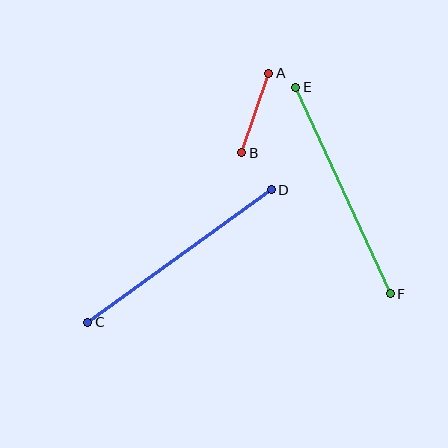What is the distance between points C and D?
The distance is approximately 226 pixels.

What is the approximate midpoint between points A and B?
The midpoint is at approximately (255, 113) pixels.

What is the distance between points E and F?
The distance is approximately 227 pixels.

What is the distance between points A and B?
The distance is approximately 84 pixels.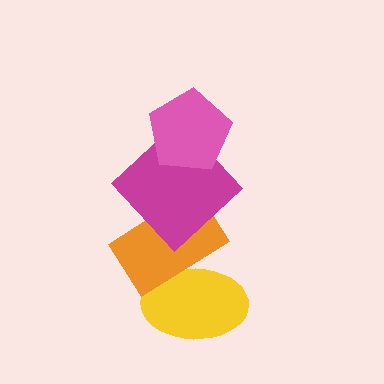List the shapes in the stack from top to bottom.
From top to bottom: the pink pentagon, the magenta diamond, the orange rectangle, the yellow ellipse.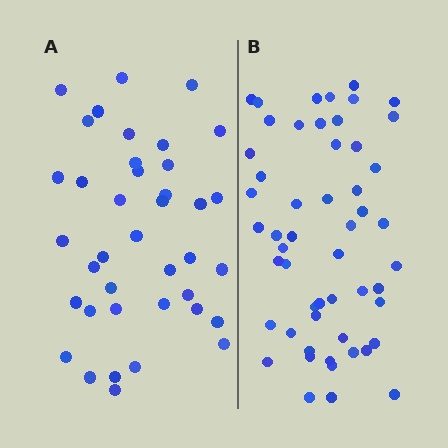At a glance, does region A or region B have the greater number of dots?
Region B (the right region) has more dots.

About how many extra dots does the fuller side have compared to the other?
Region B has approximately 15 more dots than region A.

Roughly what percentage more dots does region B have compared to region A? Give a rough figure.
About 35% more.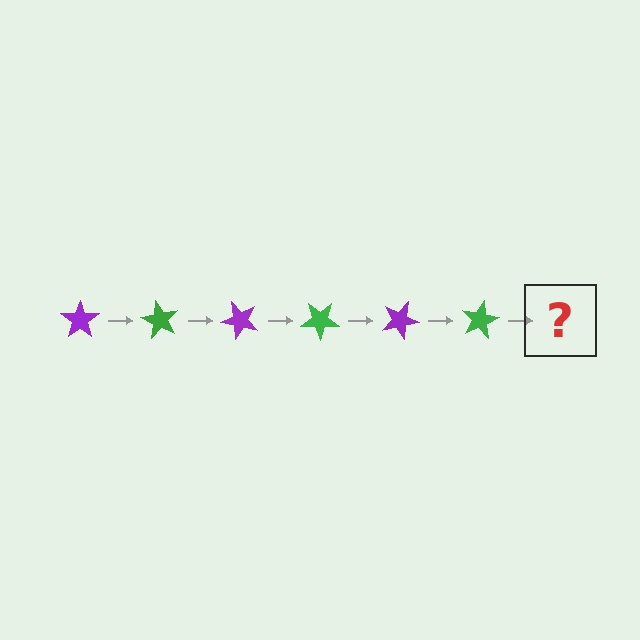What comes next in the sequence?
The next element should be a purple star, rotated 360 degrees from the start.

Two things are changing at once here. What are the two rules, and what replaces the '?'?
The two rules are that it rotates 60 degrees each step and the color cycles through purple and green. The '?' should be a purple star, rotated 360 degrees from the start.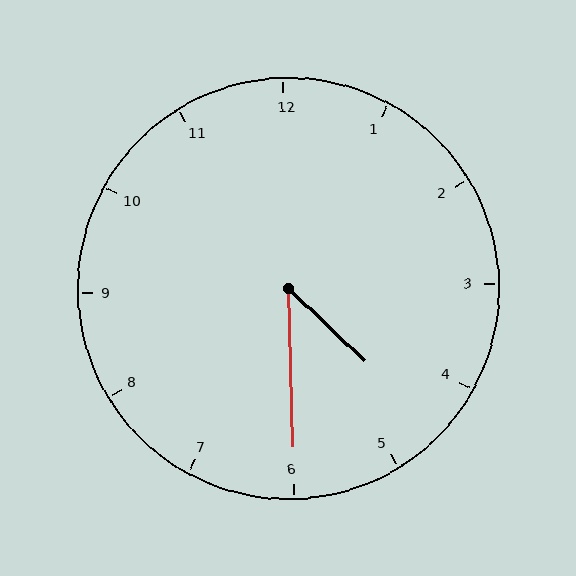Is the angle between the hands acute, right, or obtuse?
It is acute.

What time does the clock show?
4:30.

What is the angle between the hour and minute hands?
Approximately 45 degrees.